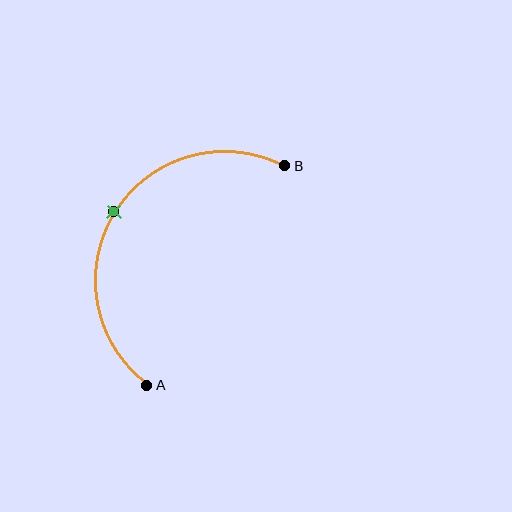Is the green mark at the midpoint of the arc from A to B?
Yes. The green mark lies on the arc at equal arc-length from both A and B — it is the arc midpoint.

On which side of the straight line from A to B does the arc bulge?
The arc bulges to the left of the straight line connecting A and B.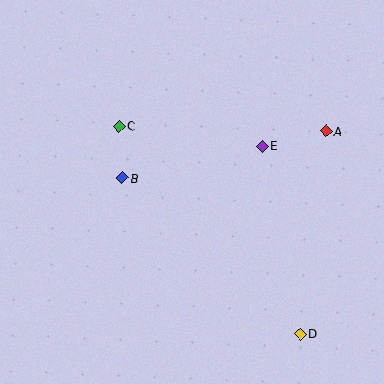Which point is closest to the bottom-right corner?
Point D is closest to the bottom-right corner.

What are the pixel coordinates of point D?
Point D is at (300, 334).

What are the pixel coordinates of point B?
Point B is at (122, 178).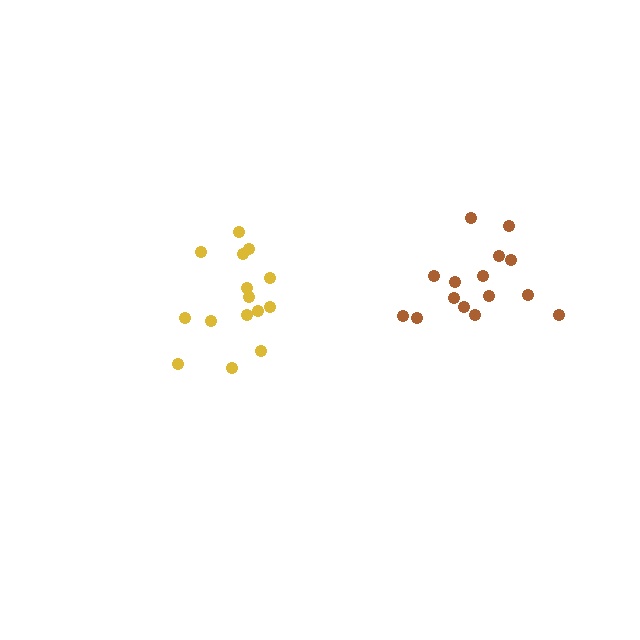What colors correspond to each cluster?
The clusters are colored: yellow, brown.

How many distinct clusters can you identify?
There are 2 distinct clusters.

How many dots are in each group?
Group 1: 15 dots, Group 2: 15 dots (30 total).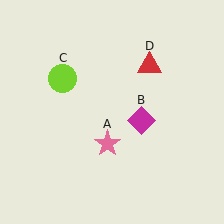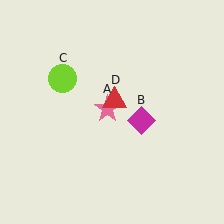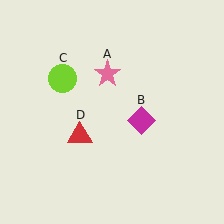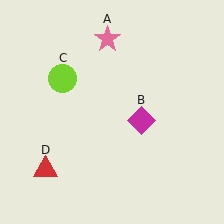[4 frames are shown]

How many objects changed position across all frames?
2 objects changed position: pink star (object A), red triangle (object D).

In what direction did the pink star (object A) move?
The pink star (object A) moved up.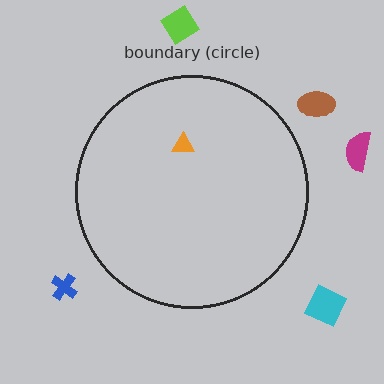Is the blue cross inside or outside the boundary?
Outside.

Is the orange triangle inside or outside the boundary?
Inside.